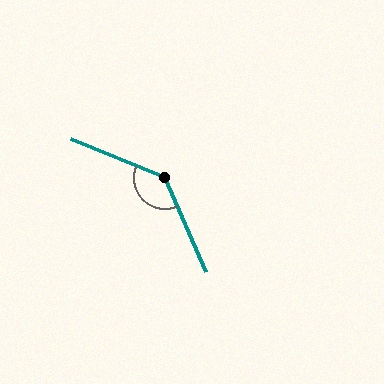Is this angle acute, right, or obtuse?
It is obtuse.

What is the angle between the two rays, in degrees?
Approximately 136 degrees.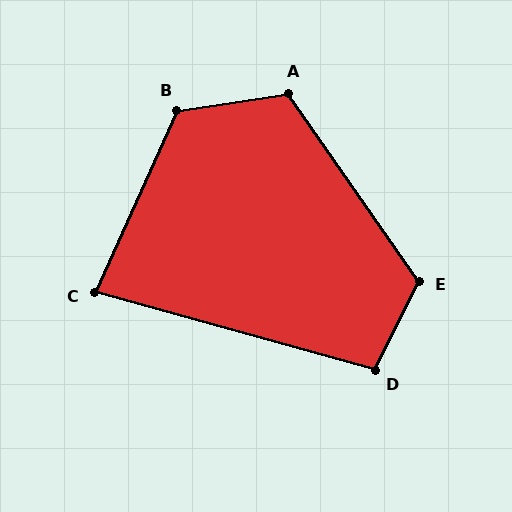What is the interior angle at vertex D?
Approximately 101 degrees (obtuse).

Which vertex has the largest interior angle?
B, at approximately 123 degrees.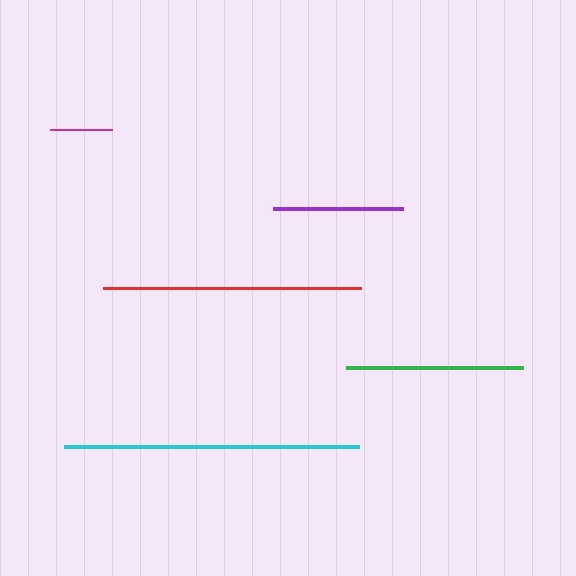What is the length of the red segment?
The red segment is approximately 258 pixels long.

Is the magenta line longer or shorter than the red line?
The red line is longer than the magenta line.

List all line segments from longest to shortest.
From longest to shortest: cyan, red, green, purple, magenta.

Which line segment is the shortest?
The magenta line is the shortest at approximately 62 pixels.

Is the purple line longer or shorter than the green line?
The green line is longer than the purple line.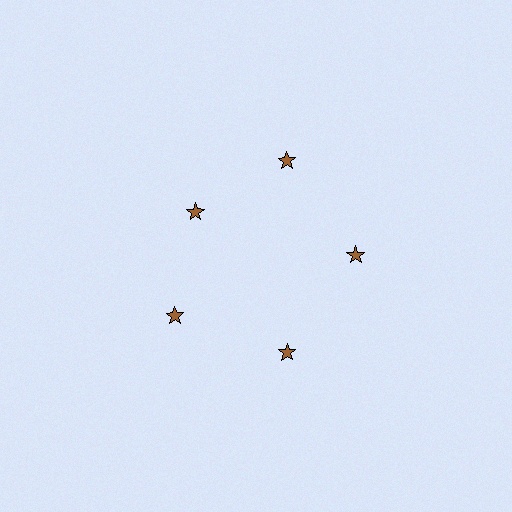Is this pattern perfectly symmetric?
No. The 5 brown stars are arranged in a ring, but one element near the 10 o'clock position is pulled inward toward the center, breaking the 5-fold rotational symmetry.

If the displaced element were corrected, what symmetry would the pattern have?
It would have 5-fold rotational symmetry — the pattern would map onto itself every 72 degrees.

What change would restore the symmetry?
The symmetry would be restored by moving it outward, back onto the ring so that all 5 stars sit at equal angles and equal distance from the center.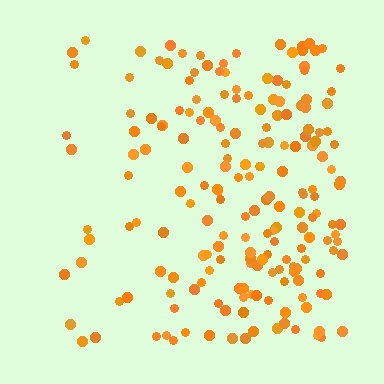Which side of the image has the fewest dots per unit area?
The left.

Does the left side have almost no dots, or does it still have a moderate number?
Still a moderate number, just noticeably fewer than the right.